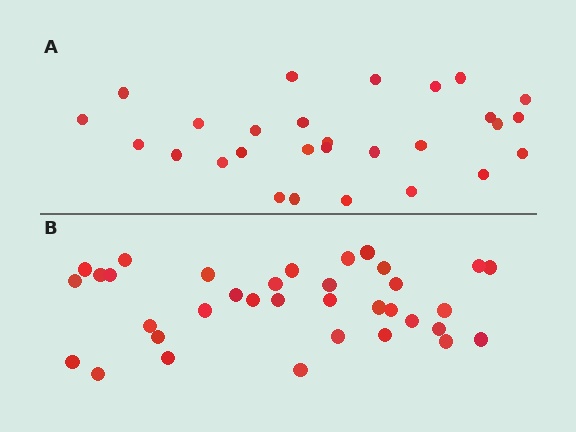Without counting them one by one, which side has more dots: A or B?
Region B (the bottom region) has more dots.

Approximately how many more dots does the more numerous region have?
Region B has roughly 8 or so more dots than region A.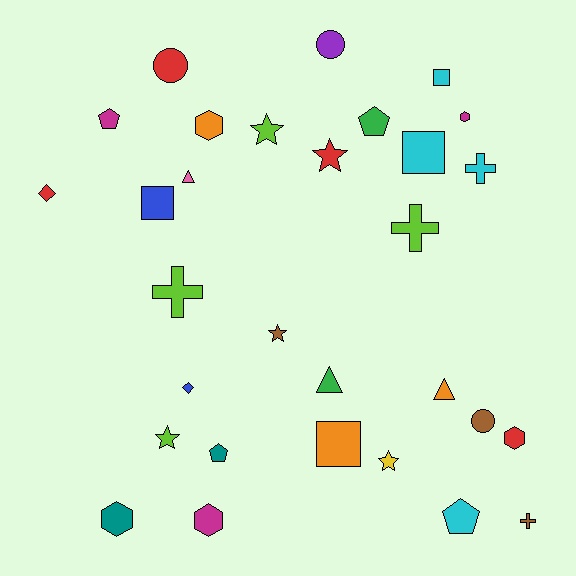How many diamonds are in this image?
There are 2 diamonds.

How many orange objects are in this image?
There are 3 orange objects.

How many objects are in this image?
There are 30 objects.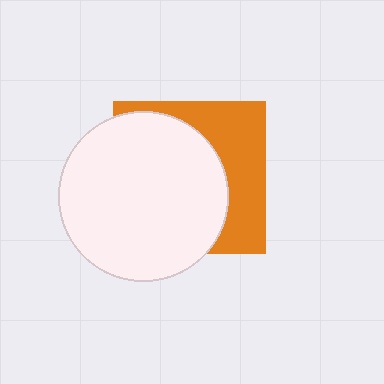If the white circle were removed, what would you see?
You would see the complete orange square.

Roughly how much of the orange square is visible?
A small part of it is visible (roughly 38%).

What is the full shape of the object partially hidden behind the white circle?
The partially hidden object is an orange square.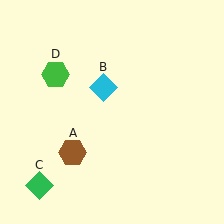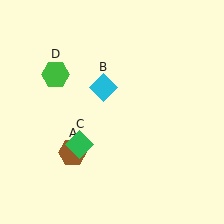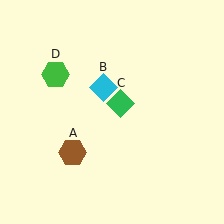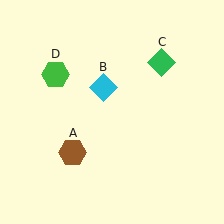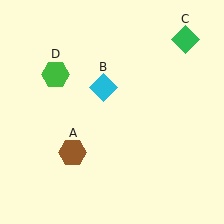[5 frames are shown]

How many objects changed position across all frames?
1 object changed position: green diamond (object C).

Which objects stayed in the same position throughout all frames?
Brown hexagon (object A) and cyan diamond (object B) and green hexagon (object D) remained stationary.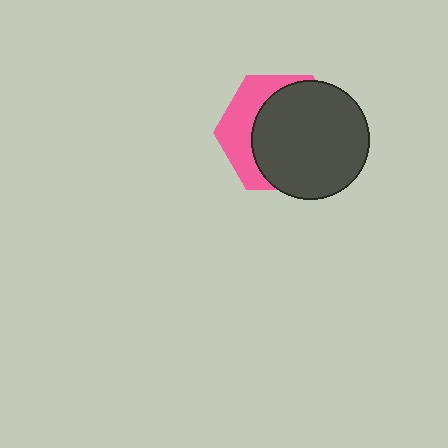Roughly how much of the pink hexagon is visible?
A small part of it is visible (roughly 34%).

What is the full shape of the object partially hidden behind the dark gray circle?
The partially hidden object is a pink hexagon.